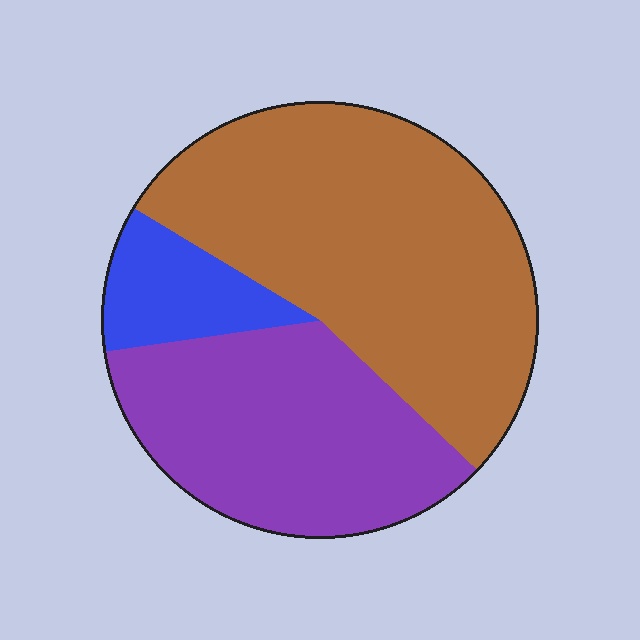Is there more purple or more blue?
Purple.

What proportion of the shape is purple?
Purple covers roughly 35% of the shape.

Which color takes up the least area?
Blue, at roughly 10%.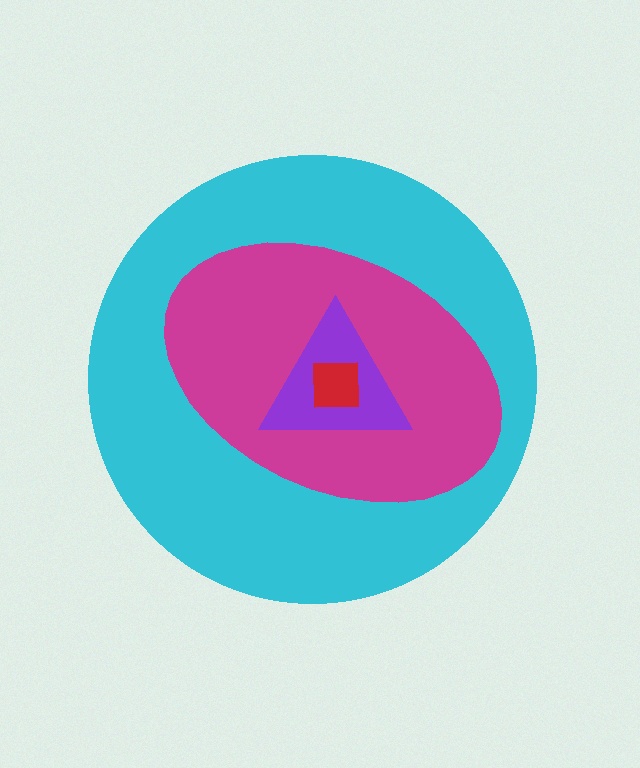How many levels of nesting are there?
4.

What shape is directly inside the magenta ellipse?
The purple triangle.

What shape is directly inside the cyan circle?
The magenta ellipse.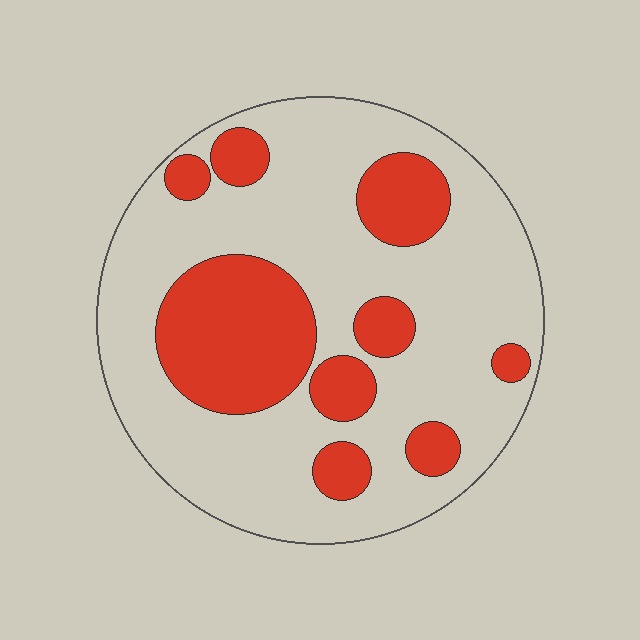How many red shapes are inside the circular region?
9.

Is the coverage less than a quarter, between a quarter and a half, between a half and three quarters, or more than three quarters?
Between a quarter and a half.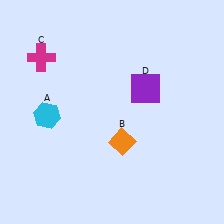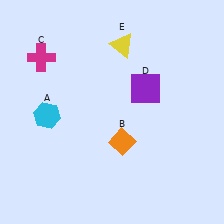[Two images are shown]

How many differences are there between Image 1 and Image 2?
There is 1 difference between the two images.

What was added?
A yellow triangle (E) was added in Image 2.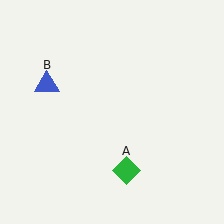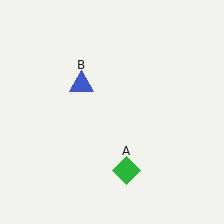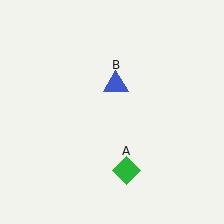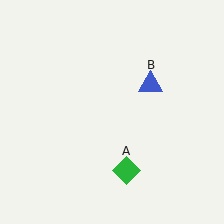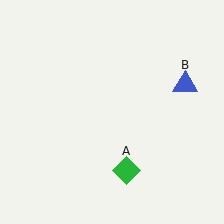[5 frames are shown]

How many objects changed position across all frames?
1 object changed position: blue triangle (object B).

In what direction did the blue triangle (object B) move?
The blue triangle (object B) moved right.